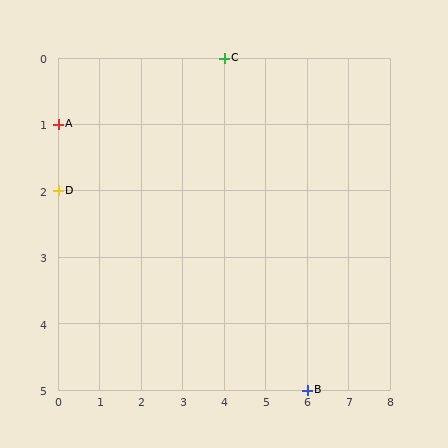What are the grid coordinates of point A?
Point A is at grid coordinates (0, 1).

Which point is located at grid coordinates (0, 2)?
Point D is at (0, 2).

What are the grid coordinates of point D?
Point D is at grid coordinates (0, 2).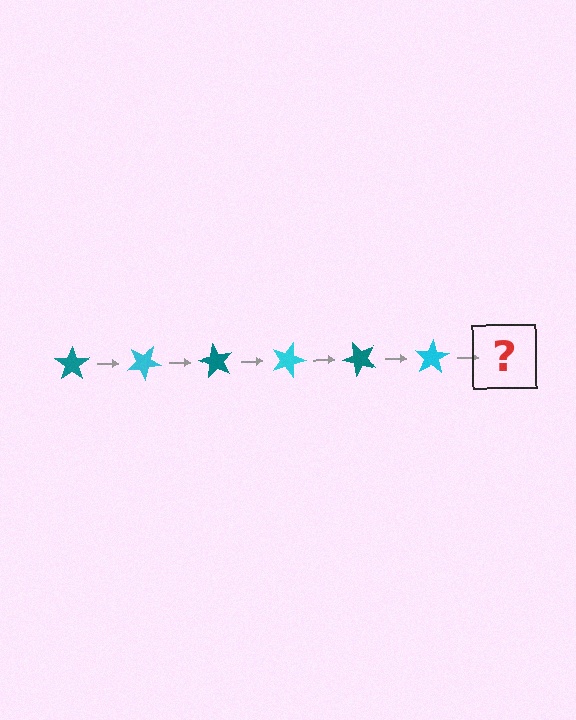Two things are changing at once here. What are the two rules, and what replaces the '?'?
The two rules are that it rotates 30 degrees each step and the color cycles through teal and cyan. The '?' should be a teal star, rotated 180 degrees from the start.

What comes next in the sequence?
The next element should be a teal star, rotated 180 degrees from the start.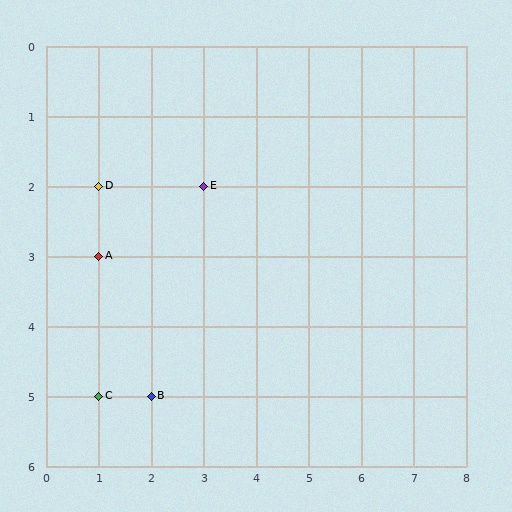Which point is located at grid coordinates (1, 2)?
Point D is at (1, 2).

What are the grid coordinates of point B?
Point B is at grid coordinates (2, 5).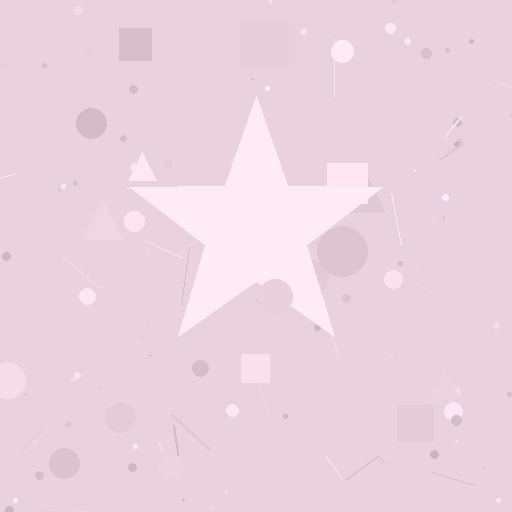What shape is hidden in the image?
A star is hidden in the image.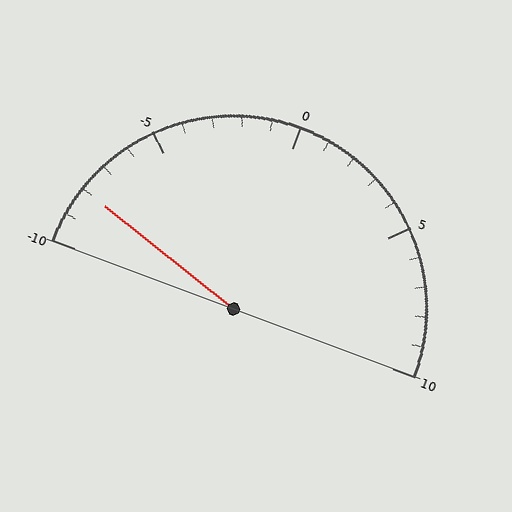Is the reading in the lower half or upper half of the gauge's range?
The reading is in the lower half of the range (-10 to 10).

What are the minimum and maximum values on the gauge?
The gauge ranges from -10 to 10.